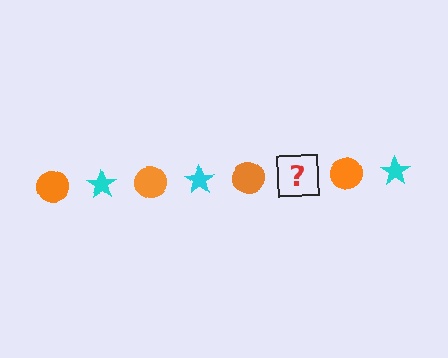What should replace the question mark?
The question mark should be replaced with a cyan star.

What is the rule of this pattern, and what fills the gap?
The rule is that the pattern alternates between orange circle and cyan star. The gap should be filled with a cyan star.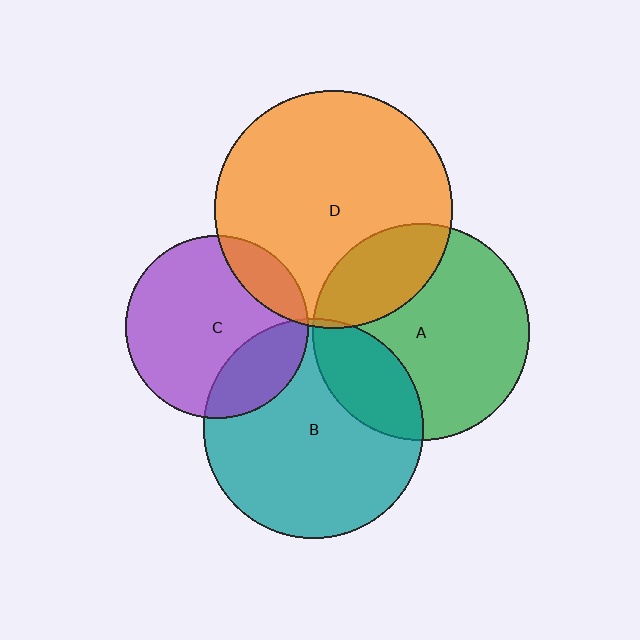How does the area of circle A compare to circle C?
Approximately 1.4 times.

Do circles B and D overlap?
Yes.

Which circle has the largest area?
Circle D (orange).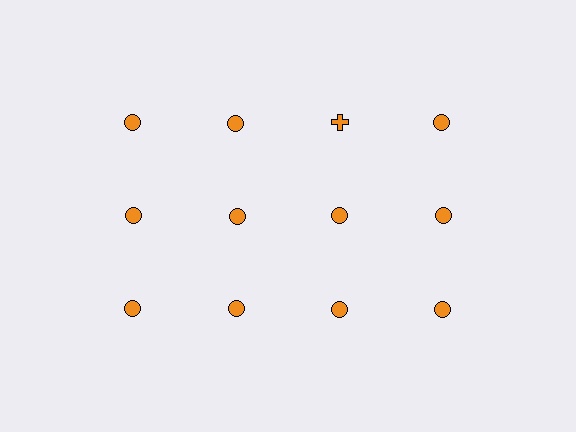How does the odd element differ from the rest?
It has a different shape: cross instead of circle.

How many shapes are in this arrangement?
There are 12 shapes arranged in a grid pattern.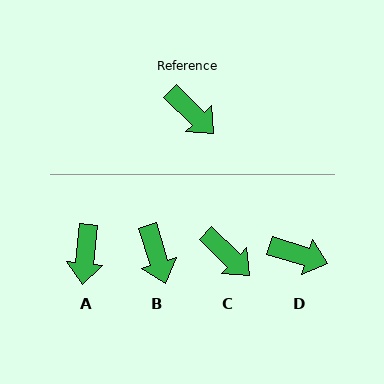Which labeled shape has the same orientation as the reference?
C.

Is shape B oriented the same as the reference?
No, it is off by about 29 degrees.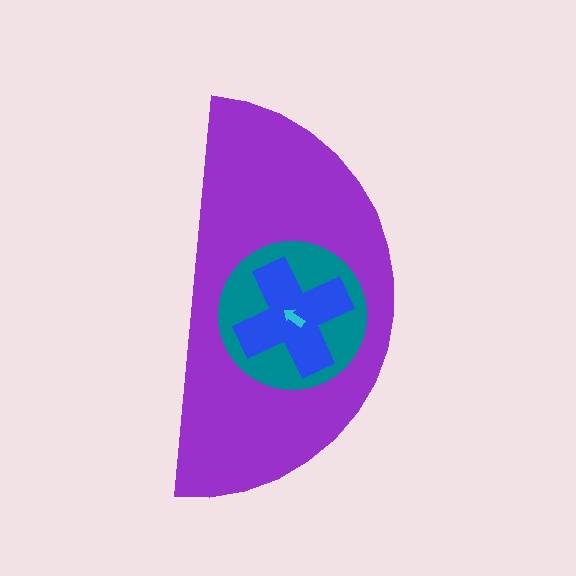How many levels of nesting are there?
4.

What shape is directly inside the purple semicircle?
The teal circle.